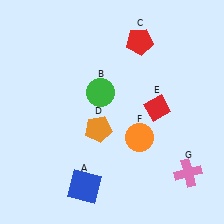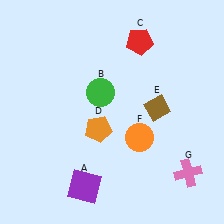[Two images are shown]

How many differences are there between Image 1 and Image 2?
There are 2 differences between the two images.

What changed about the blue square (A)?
In Image 1, A is blue. In Image 2, it changed to purple.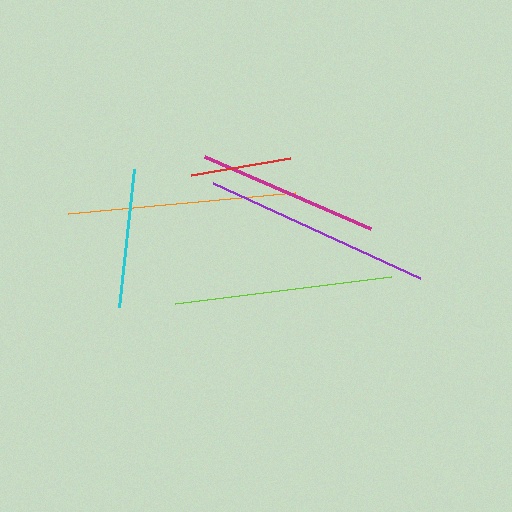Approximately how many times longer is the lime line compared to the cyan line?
The lime line is approximately 1.6 times the length of the cyan line.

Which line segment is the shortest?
The red line is the shortest at approximately 100 pixels.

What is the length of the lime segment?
The lime segment is approximately 218 pixels long.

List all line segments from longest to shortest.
From longest to shortest: purple, orange, lime, magenta, cyan, red.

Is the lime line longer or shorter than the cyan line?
The lime line is longer than the cyan line.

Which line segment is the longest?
The purple line is the longest at approximately 228 pixels.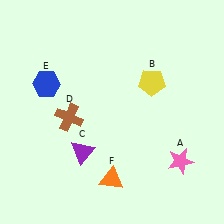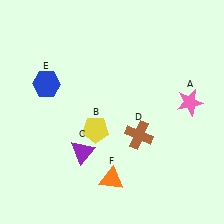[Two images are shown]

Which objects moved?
The objects that moved are: the pink star (A), the yellow pentagon (B), the brown cross (D).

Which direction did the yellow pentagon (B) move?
The yellow pentagon (B) moved left.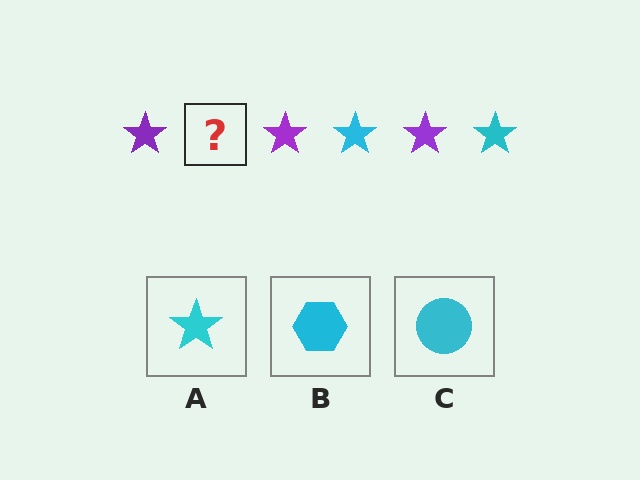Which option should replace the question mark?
Option A.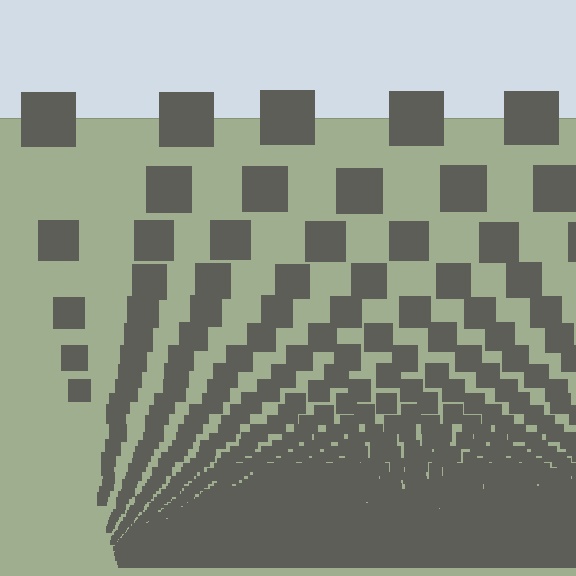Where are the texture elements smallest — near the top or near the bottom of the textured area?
Near the bottom.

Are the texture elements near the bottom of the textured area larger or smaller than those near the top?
Smaller. The gradient is inverted — elements near the bottom are smaller and denser.